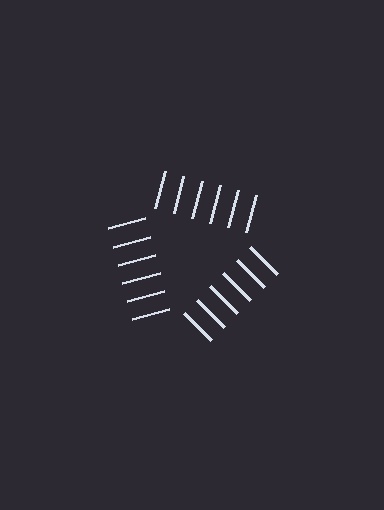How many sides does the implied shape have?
3 sides — the line-ends trace a triangle.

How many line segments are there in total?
18 — 6 along each of the 3 edges.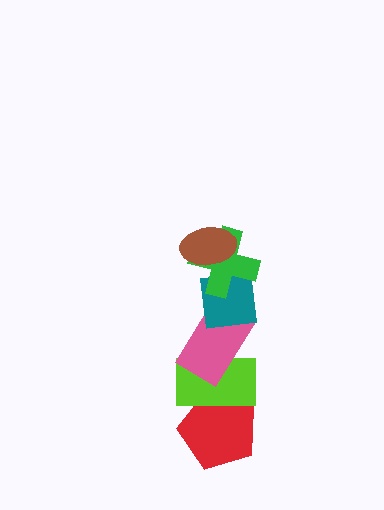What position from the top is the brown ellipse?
The brown ellipse is 1st from the top.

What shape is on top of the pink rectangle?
The teal square is on top of the pink rectangle.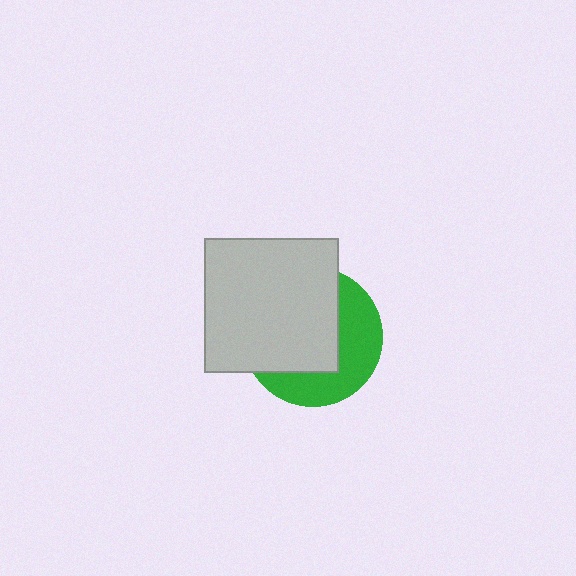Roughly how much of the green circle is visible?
A small part of it is visible (roughly 41%).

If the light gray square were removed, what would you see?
You would see the complete green circle.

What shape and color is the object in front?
The object in front is a light gray square.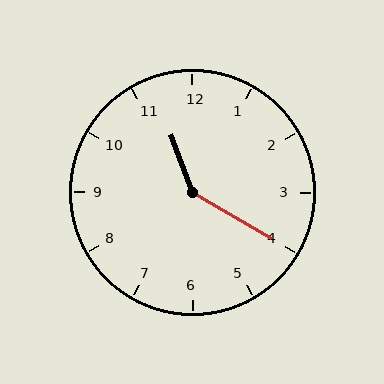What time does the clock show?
11:20.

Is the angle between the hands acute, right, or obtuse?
It is obtuse.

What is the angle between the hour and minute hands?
Approximately 140 degrees.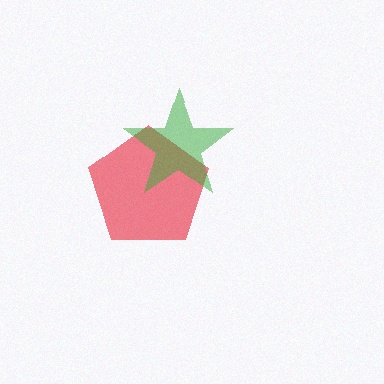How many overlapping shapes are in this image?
There are 2 overlapping shapes in the image.